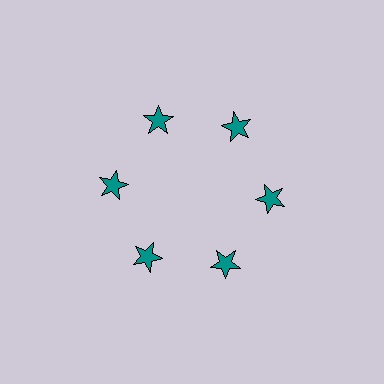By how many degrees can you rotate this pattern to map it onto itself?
The pattern maps onto itself every 60 degrees of rotation.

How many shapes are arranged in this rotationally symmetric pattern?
There are 6 shapes, arranged in 6 groups of 1.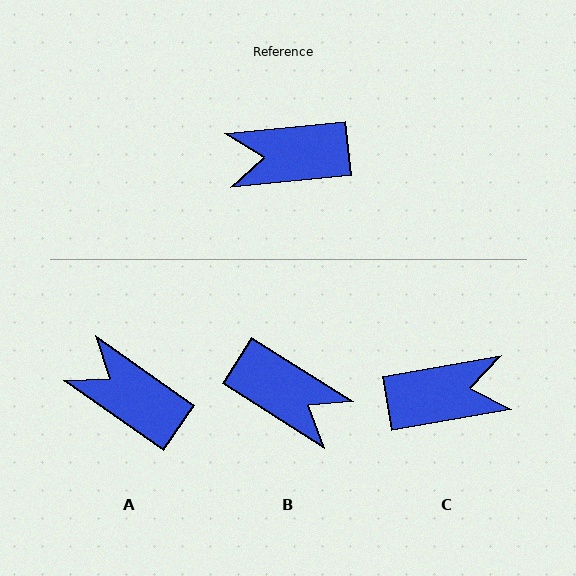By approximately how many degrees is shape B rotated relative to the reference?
Approximately 142 degrees counter-clockwise.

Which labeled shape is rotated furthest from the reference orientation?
C, about 176 degrees away.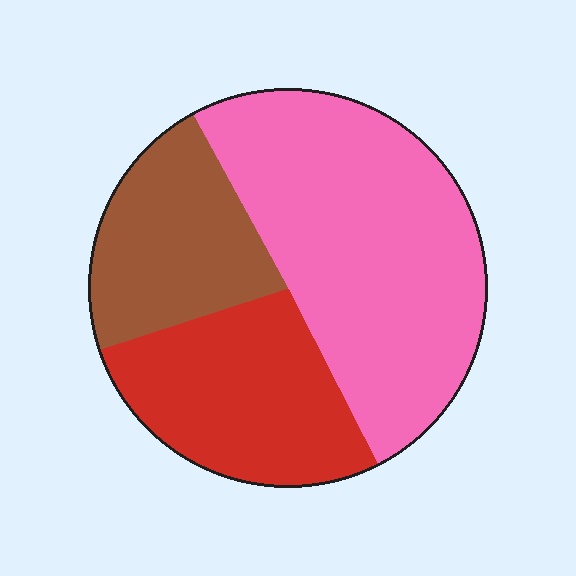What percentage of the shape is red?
Red takes up about one quarter (1/4) of the shape.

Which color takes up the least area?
Brown, at roughly 20%.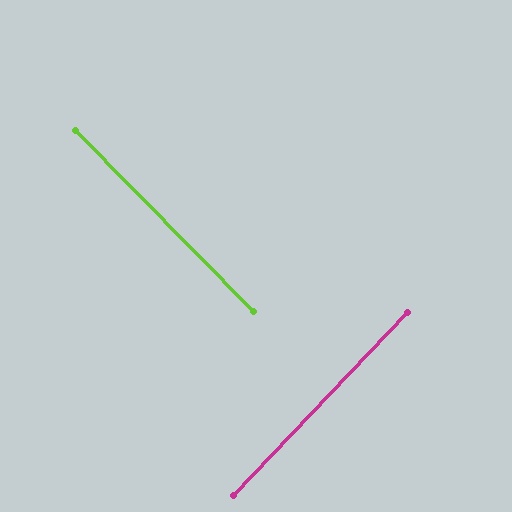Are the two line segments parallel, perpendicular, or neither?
Perpendicular — they meet at approximately 88°.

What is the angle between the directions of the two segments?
Approximately 88 degrees.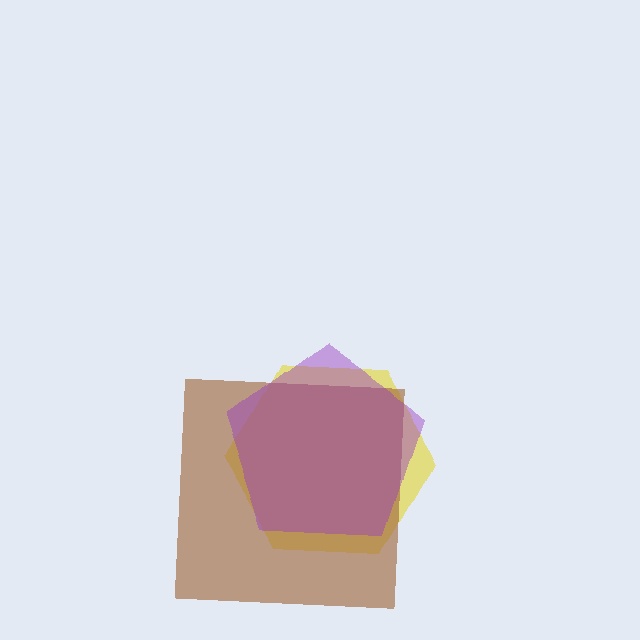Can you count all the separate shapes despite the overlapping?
Yes, there are 3 separate shapes.